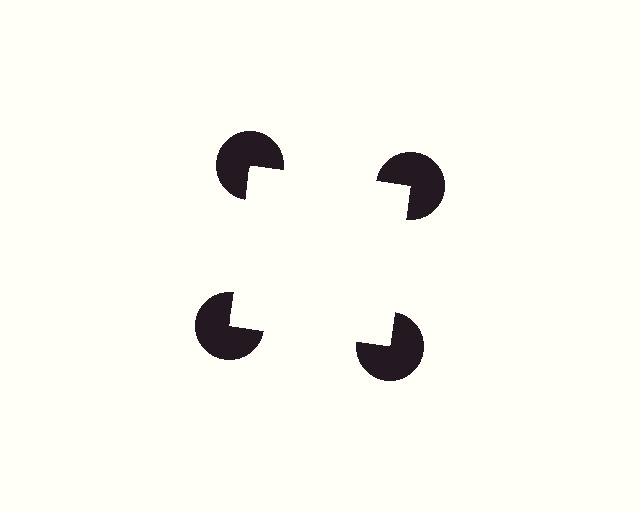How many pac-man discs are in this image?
There are 4 — one at each vertex of the illusory square.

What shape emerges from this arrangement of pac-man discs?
An illusory square — its edges are inferred from the aligned wedge cuts in the pac-man discs, not physically drawn.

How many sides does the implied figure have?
4 sides.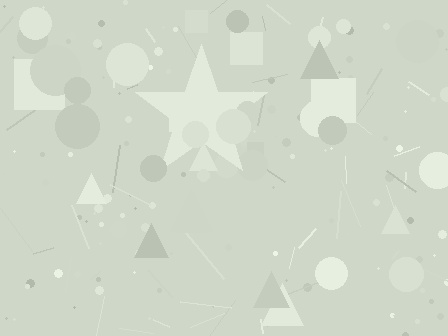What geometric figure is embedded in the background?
A star is embedded in the background.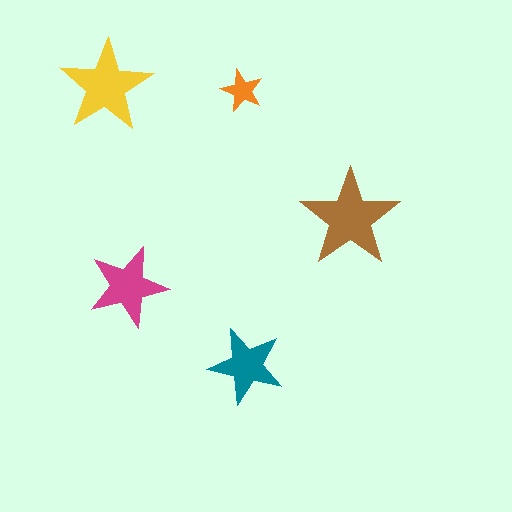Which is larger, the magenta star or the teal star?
The magenta one.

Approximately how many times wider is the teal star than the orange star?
About 2 times wider.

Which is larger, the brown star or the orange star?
The brown one.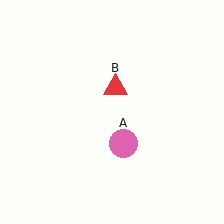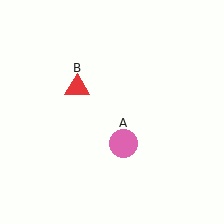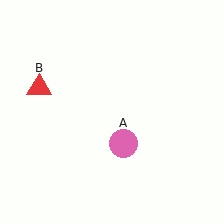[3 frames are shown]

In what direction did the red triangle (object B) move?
The red triangle (object B) moved left.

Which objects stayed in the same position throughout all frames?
Pink circle (object A) remained stationary.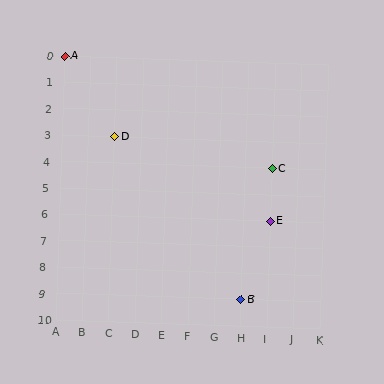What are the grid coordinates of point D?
Point D is at grid coordinates (C, 3).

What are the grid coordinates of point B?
Point B is at grid coordinates (H, 9).